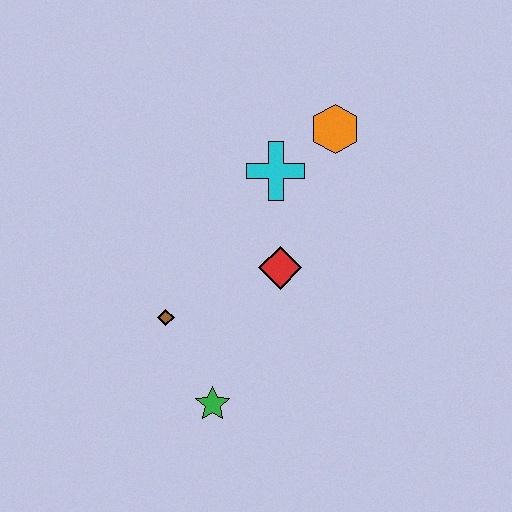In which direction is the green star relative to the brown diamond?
The green star is below the brown diamond.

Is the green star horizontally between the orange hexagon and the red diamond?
No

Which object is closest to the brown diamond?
The green star is closest to the brown diamond.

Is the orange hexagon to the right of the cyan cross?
Yes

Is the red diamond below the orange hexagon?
Yes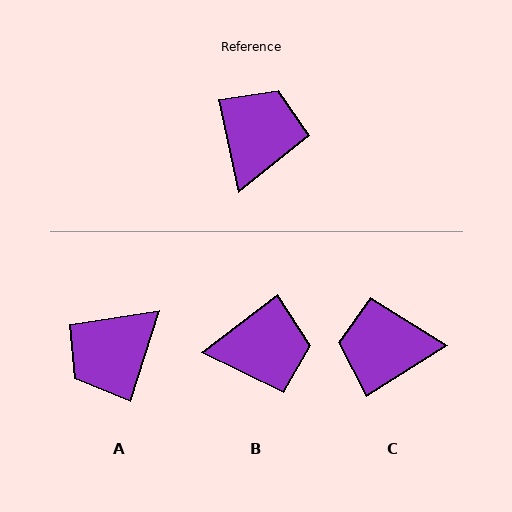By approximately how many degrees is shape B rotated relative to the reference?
Approximately 65 degrees clockwise.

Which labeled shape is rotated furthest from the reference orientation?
A, about 150 degrees away.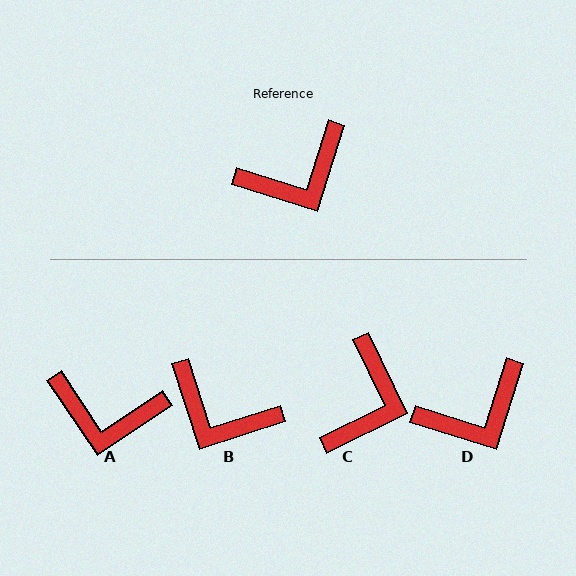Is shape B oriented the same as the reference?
No, it is off by about 55 degrees.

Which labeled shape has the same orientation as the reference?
D.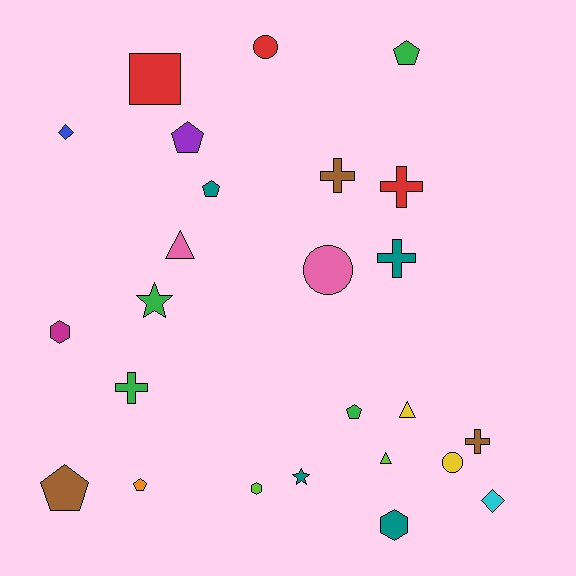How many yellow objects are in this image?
There are 2 yellow objects.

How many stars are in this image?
There are 2 stars.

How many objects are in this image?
There are 25 objects.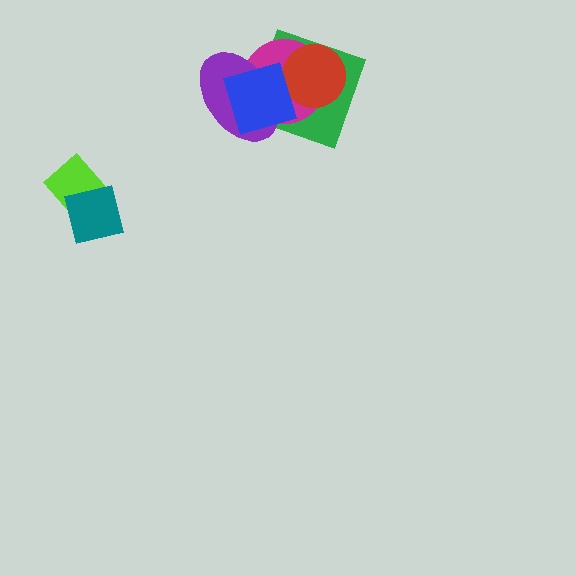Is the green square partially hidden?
Yes, it is partially covered by another shape.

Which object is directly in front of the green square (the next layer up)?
The magenta circle is directly in front of the green square.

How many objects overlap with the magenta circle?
4 objects overlap with the magenta circle.